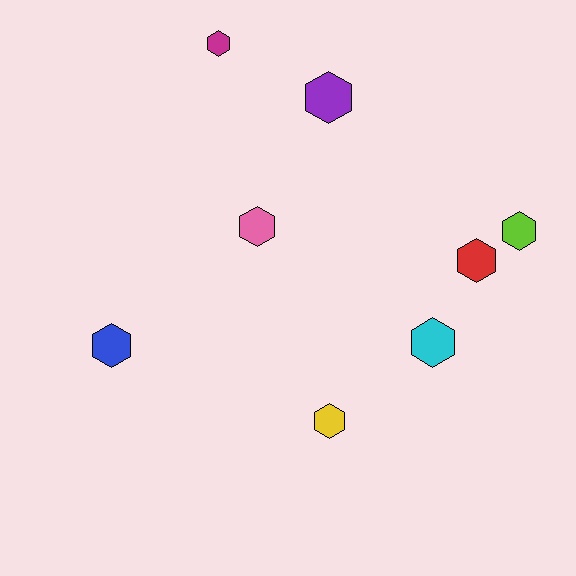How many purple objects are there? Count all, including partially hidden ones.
There is 1 purple object.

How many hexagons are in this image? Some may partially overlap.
There are 8 hexagons.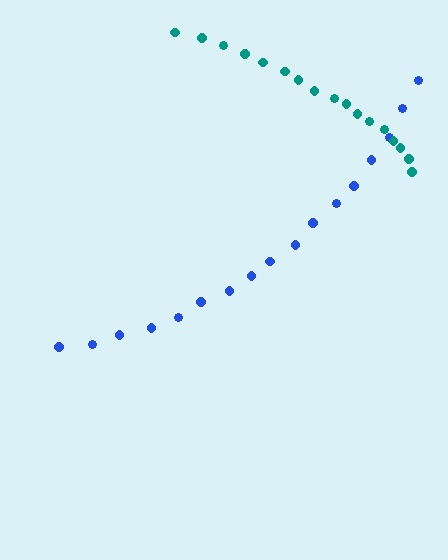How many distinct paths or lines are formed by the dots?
There are 2 distinct paths.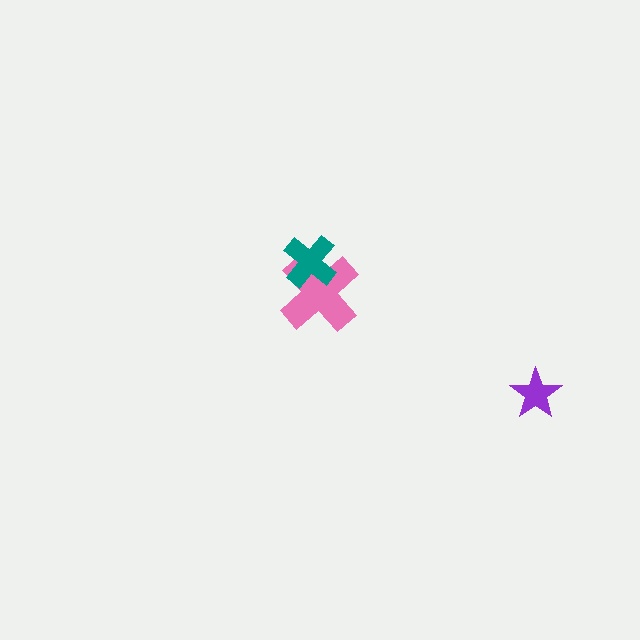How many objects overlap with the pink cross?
1 object overlaps with the pink cross.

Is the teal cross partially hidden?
No, no other shape covers it.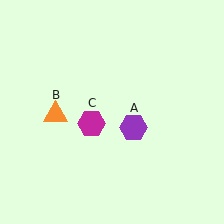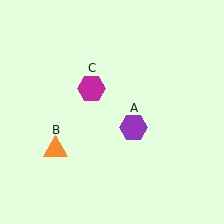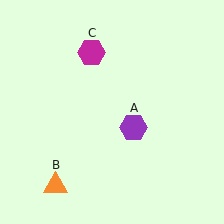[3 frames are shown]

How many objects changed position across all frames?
2 objects changed position: orange triangle (object B), magenta hexagon (object C).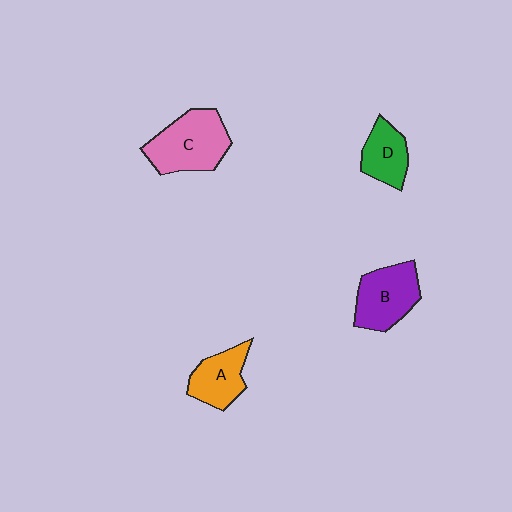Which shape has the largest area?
Shape C (pink).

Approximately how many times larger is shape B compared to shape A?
Approximately 1.3 times.